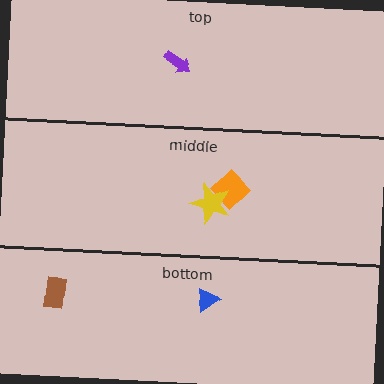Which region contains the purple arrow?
The top region.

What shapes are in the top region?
The purple arrow.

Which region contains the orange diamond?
The middle region.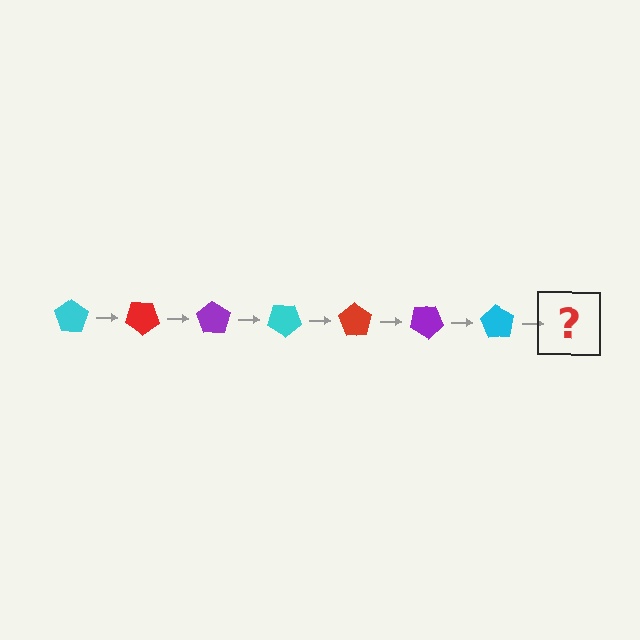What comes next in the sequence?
The next element should be a red pentagon, rotated 245 degrees from the start.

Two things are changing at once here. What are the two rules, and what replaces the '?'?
The two rules are that it rotates 35 degrees each step and the color cycles through cyan, red, and purple. The '?' should be a red pentagon, rotated 245 degrees from the start.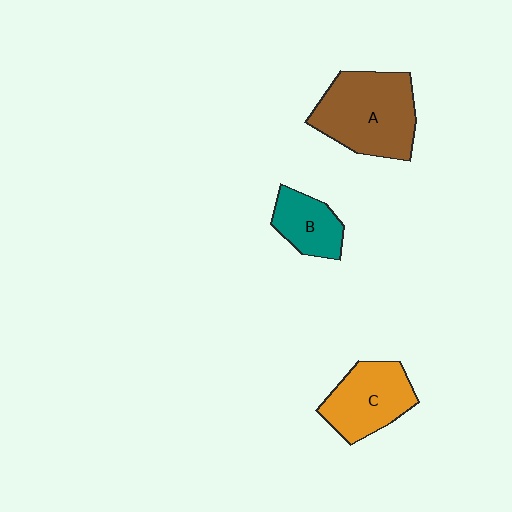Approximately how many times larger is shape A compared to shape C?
Approximately 1.4 times.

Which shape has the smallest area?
Shape B (teal).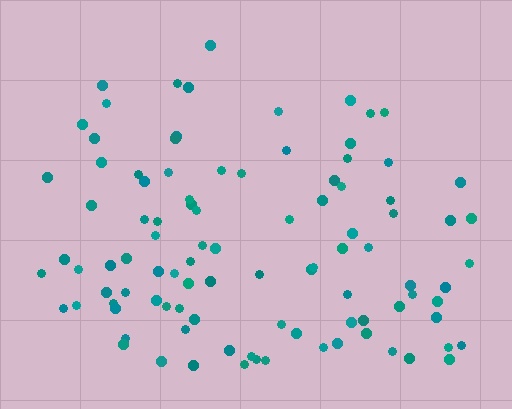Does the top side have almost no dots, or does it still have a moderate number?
Still a moderate number, just noticeably fewer than the bottom.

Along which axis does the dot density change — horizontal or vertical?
Vertical.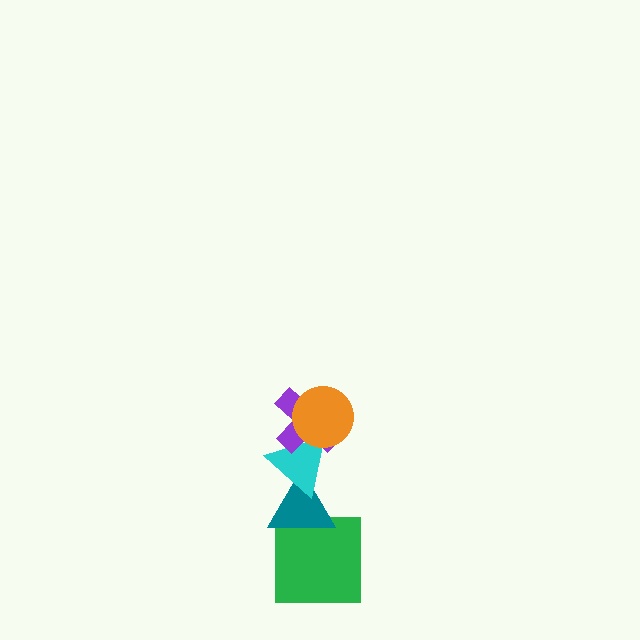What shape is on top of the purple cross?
The orange circle is on top of the purple cross.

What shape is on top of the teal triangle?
The cyan triangle is on top of the teal triangle.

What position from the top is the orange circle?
The orange circle is 1st from the top.